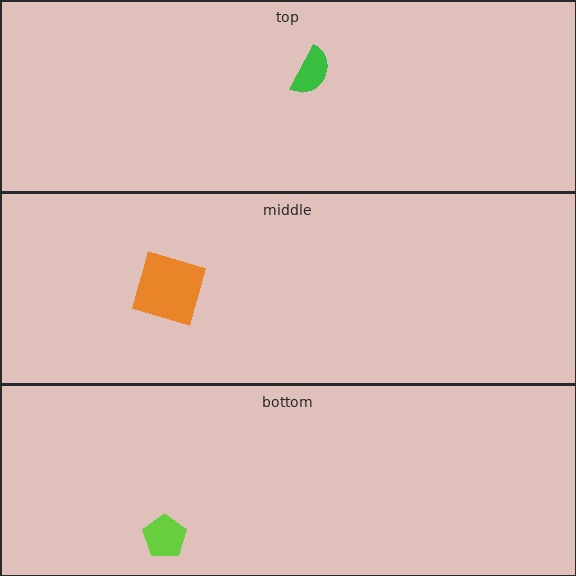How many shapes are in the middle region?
1.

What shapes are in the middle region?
The orange square.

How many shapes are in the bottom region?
1.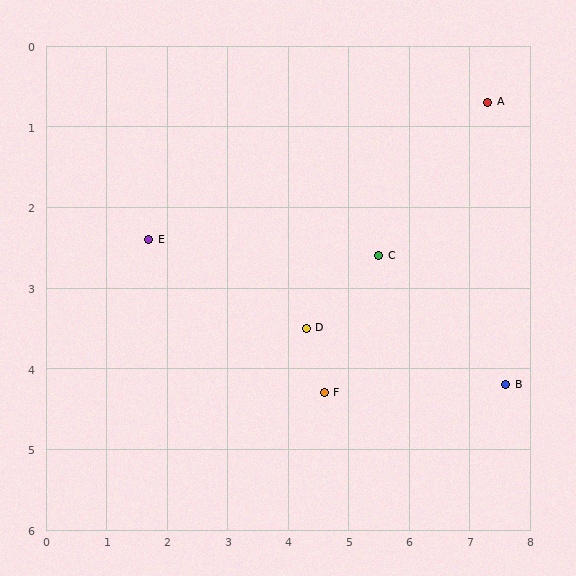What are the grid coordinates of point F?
Point F is at approximately (4.6, 4.3).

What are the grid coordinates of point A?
Point A is at approximately (7.3, 0.7).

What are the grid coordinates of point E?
Point E is at approximately (1.7, 2.4).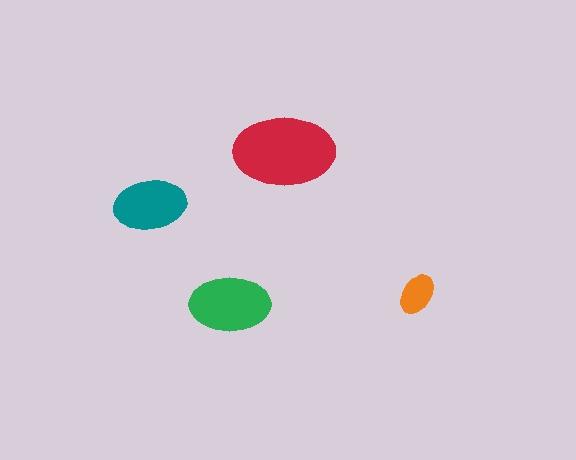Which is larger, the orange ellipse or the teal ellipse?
The teal one.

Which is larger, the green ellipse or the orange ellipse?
The green one.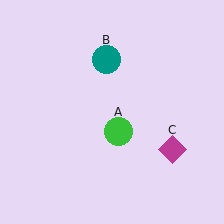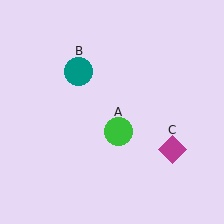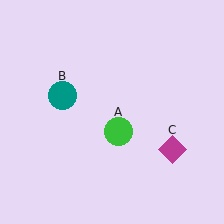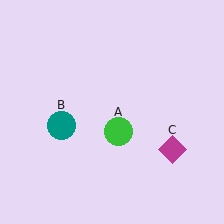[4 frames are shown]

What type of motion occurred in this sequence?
The teal circle (object B) rotated counterclockwise around the center of the scene.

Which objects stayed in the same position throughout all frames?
Green circle (object A) and magenta diamond (object C) remained stationary.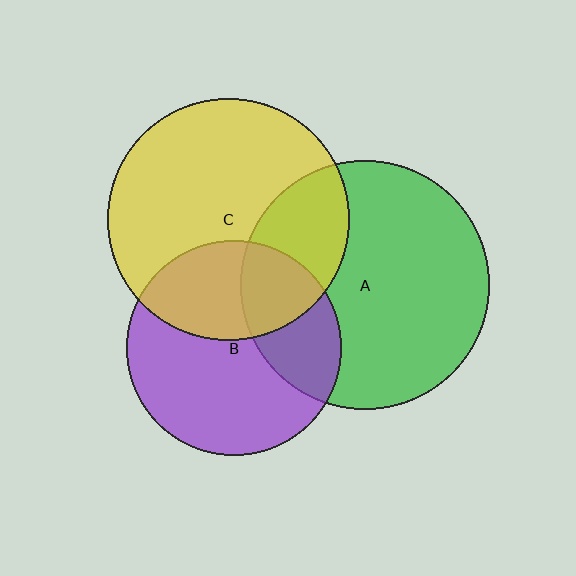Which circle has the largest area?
Circle A (green).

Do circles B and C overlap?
Yes.